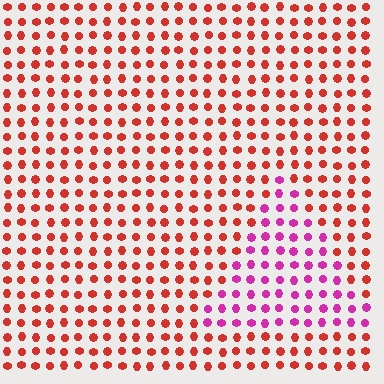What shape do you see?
I see a triangle.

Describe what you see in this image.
The image is filled with small red elements in a uniform arrangement. A triangle-shaped region is visible where the elements are tinted to a slightly different hue, forming a subtle color boundary.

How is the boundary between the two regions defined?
The boundary is defined purely by a slight shift in hue (about 49 degrees). Spacing, size, and orientation are identical on both sides.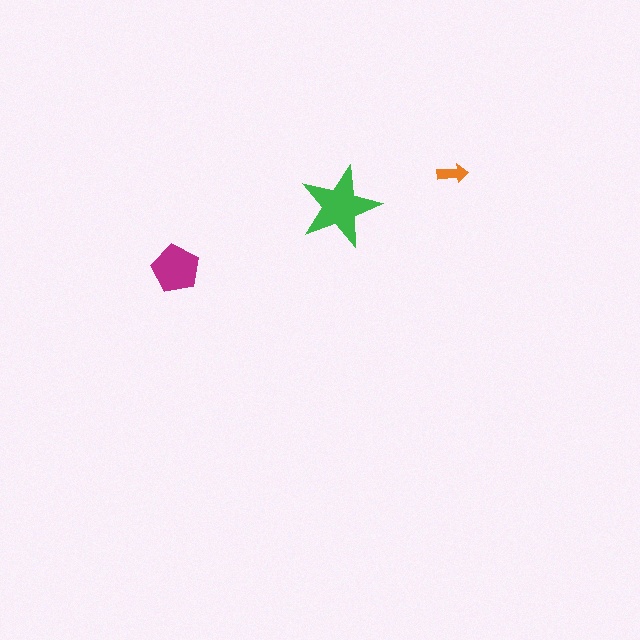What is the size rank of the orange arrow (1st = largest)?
3rd.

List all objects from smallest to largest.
The orange arrow, the magenta pentagon, the green star.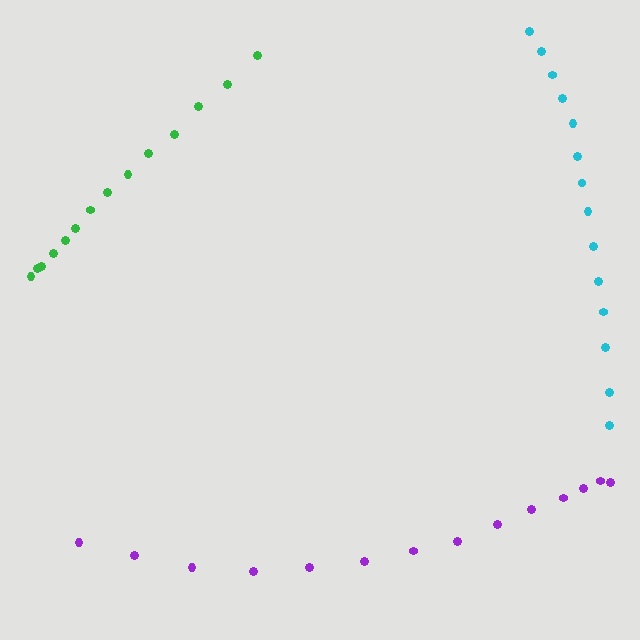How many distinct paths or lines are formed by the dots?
There are 3 distinct paths.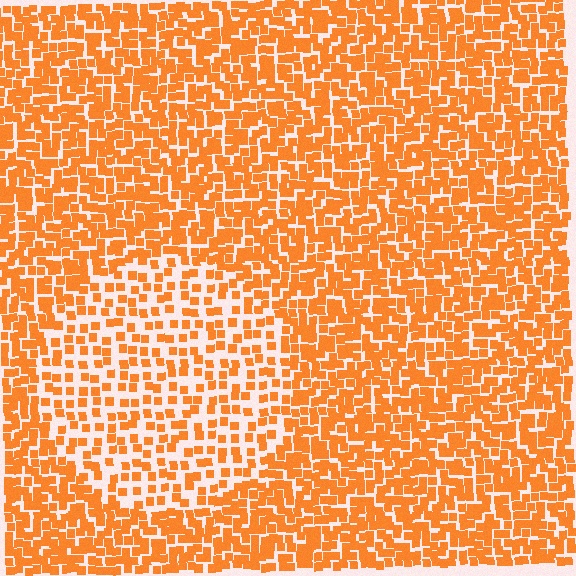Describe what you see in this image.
The image contains small orange elements arranged at two different densities. A circle-shaped region is visible where the elements are less densely packed than the surrounding area.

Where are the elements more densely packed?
The elements are more densely packed outside the circle boundary.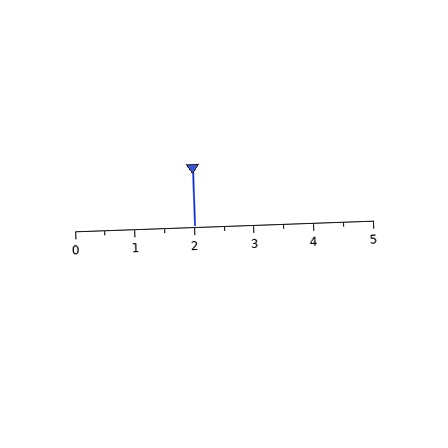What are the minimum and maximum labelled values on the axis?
The axis runs from 0 to 5.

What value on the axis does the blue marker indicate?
The marker indicates approximately 2.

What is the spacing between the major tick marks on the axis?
The major ticks are spaced 1 apart.